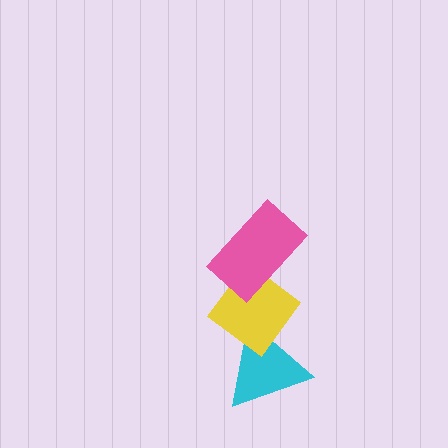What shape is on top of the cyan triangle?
The yellow diamond is on top of the cyan triangle.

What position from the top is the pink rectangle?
The pink rectangle is 1st from the top.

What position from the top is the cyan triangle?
The cyan triangle is 3rd from the top.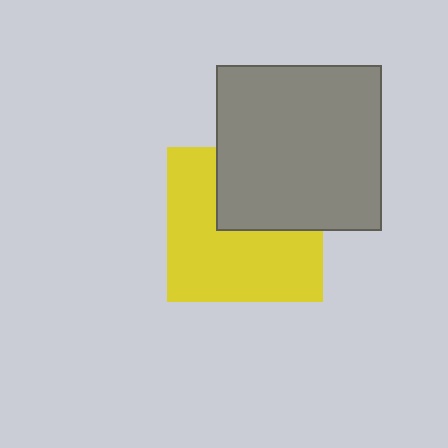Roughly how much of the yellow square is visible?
About half of it is visible (roughly 62%).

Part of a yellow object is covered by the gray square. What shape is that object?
It is a square.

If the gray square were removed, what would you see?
You would see the complete yellow square.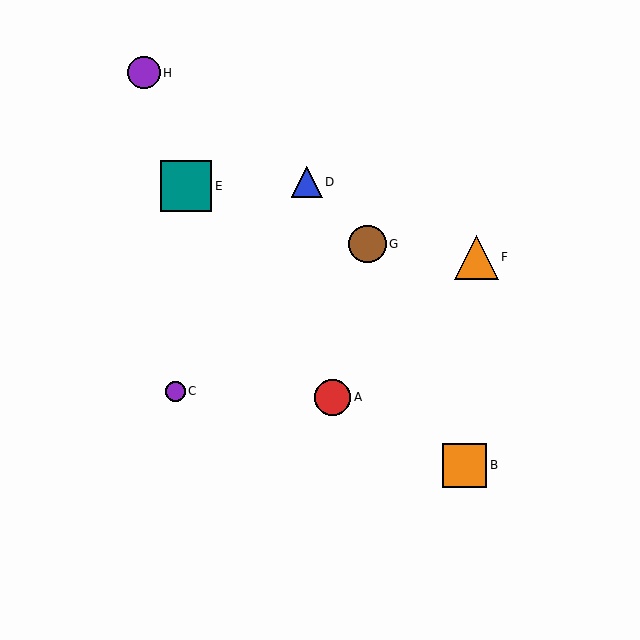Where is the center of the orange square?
The center of the orange square is at (465, 465).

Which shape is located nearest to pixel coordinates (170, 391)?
The purple circle (labeled C) at (176, 392) is nearest to that location.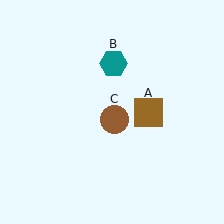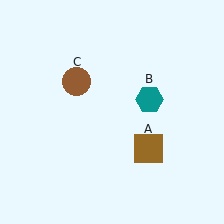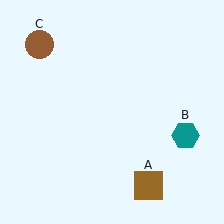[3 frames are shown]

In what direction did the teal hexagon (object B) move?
The teal hexagon (object B) moved down and to the right.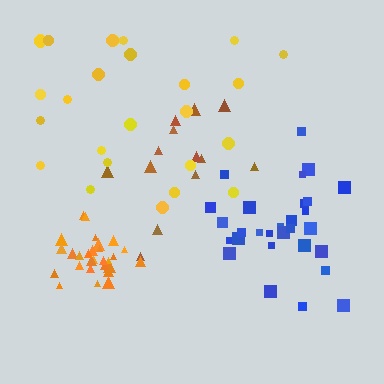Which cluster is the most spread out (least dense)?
Brown.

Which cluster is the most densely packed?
Orange.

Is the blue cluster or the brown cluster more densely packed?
Blue.